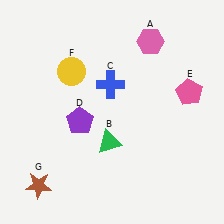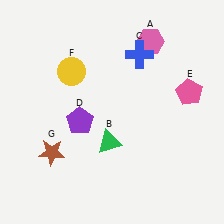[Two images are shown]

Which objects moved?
The objects that moved are: the blue cross (C), the brown star (G).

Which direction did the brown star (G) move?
The brown star (G) moved up.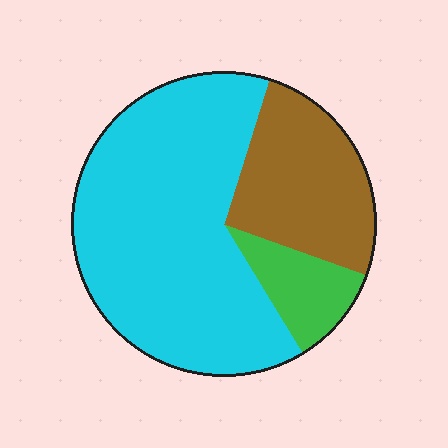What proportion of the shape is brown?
Brown covers about 25% of the shape.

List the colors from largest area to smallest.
From largest to smallest: cyan, brown, green.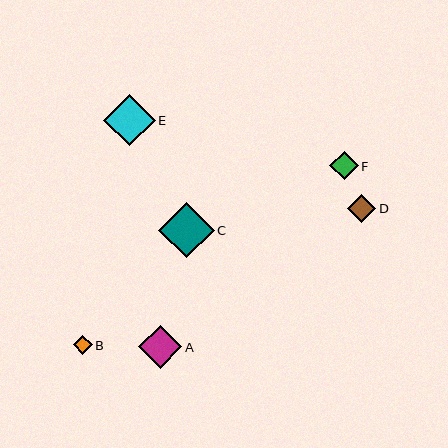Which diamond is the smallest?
Diamond B is the smallest with a size of approximately 19 pixels.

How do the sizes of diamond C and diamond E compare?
Diamond C and diamond E are approximately the same size.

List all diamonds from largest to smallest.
From largest to smallest: C, E, A, F, D, B.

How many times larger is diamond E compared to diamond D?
Diamond E is approximately 1.9 times the size of diamond D.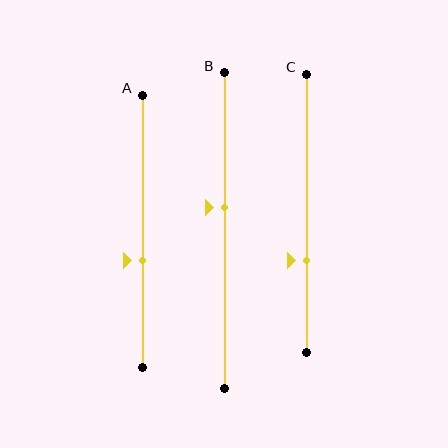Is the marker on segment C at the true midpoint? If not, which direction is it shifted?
No, the marker on segment C is shifted downward by about 17% of the segment length.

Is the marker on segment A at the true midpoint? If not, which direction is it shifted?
No, the marker on segment A is shifted downward by about 11% of the segment length.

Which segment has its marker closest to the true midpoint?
Segment B has its marker closest to the true midpoint.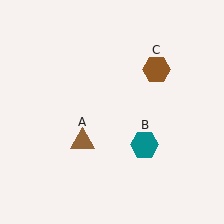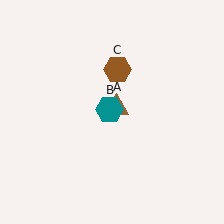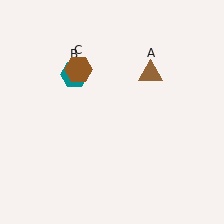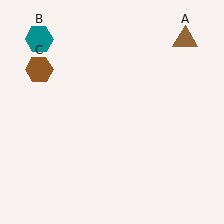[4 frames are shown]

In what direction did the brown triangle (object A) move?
The brown triangle (object A) moved up and to the right.